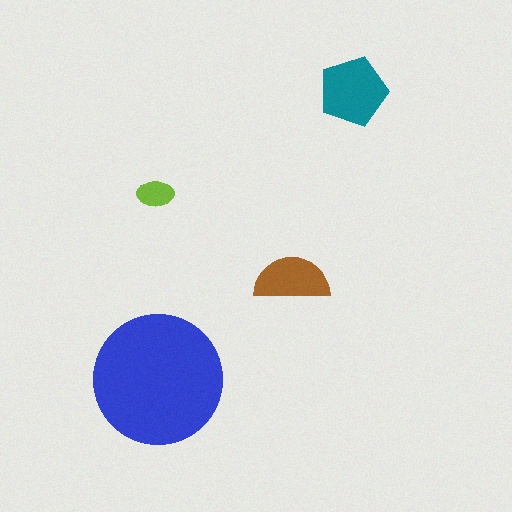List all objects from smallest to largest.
The lime ellipse, the brown semicircle, the teal pentagon, the blue circle.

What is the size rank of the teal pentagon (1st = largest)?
2nd.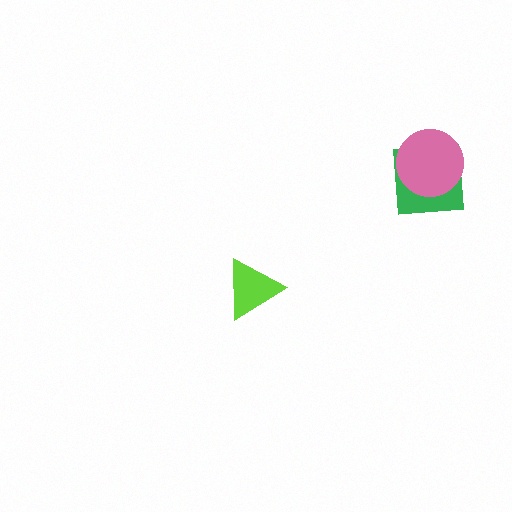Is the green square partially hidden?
Yes, it is partially covered by another shape.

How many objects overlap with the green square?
1 object overlaps with the green square.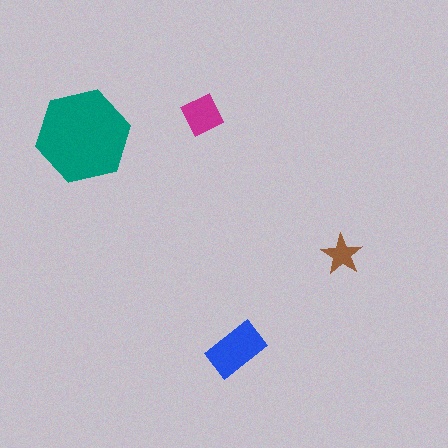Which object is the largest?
The teal hexagon.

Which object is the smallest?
The brown star.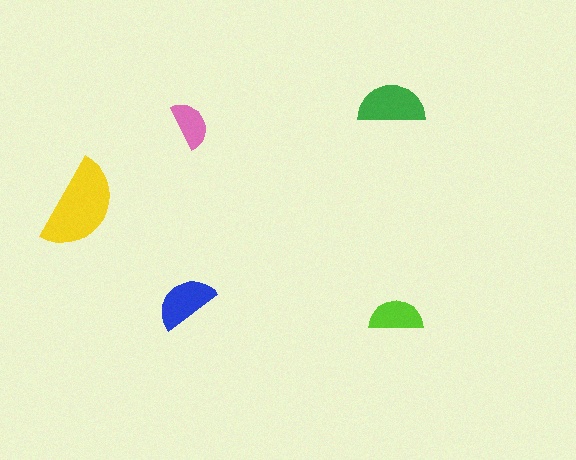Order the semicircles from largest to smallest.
the yellow one, the green one, the blue one, the lime one, the pink one.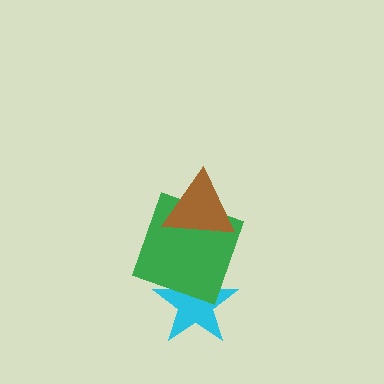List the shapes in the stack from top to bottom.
From top to bottom: the brown triangle, the green square, the cyan star.